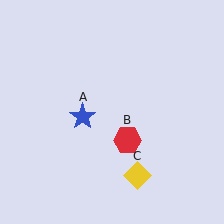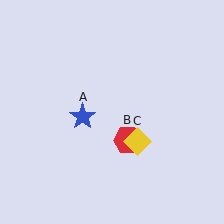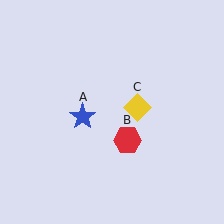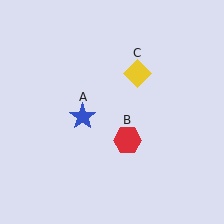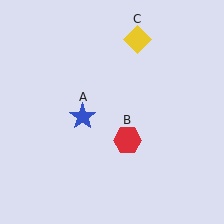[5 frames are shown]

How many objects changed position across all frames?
1 object changed position: yellow diamond (object C).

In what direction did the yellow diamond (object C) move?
The yellow diamond (object C) moved up.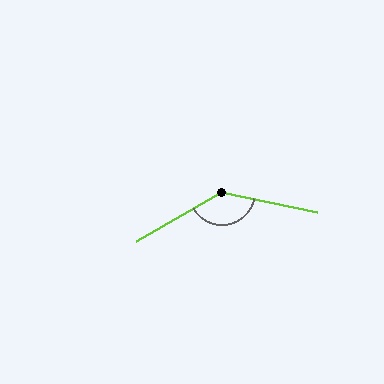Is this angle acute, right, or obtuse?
It is obtuse.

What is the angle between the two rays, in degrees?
Approximately 138 degrees.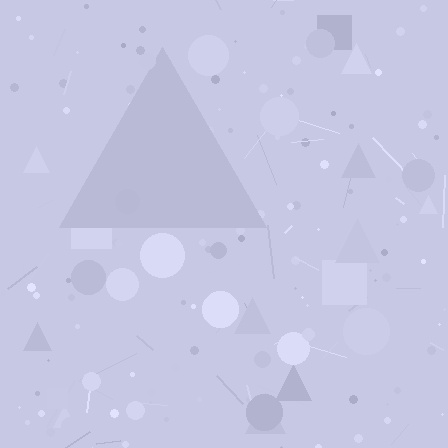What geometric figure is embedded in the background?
A triangle is embedded in the background.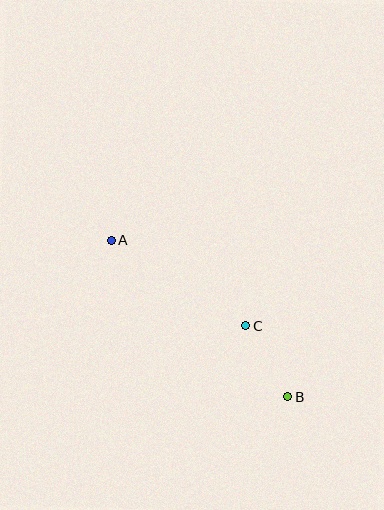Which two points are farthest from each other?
Points A and B are farthest from each other.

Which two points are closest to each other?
Points B and C are closest to each other.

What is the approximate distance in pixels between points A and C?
The distance between A and C is approximately 159 pixels.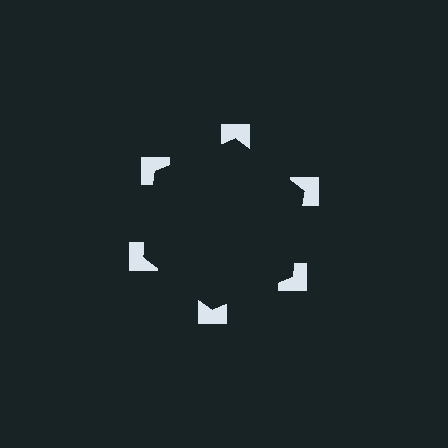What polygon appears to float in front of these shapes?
An illusory hexagon — its edges are inferred from the aligned wedge cuts in the notched squares, not physically drawn.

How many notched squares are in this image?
There are 6 — one at each vertex of the illusory hexagon.